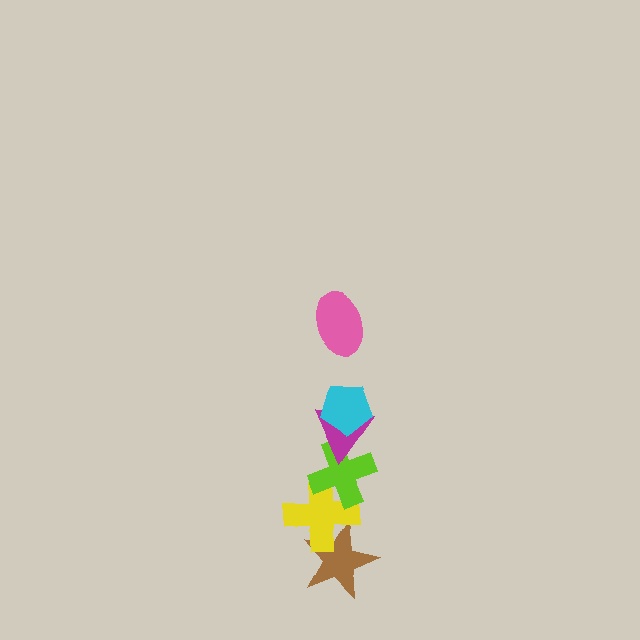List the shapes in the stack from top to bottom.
From top to bottom: the pink ellipse, the cyan pentagon, the magenta triangle, the lime cross, the yellow cross, the brown star.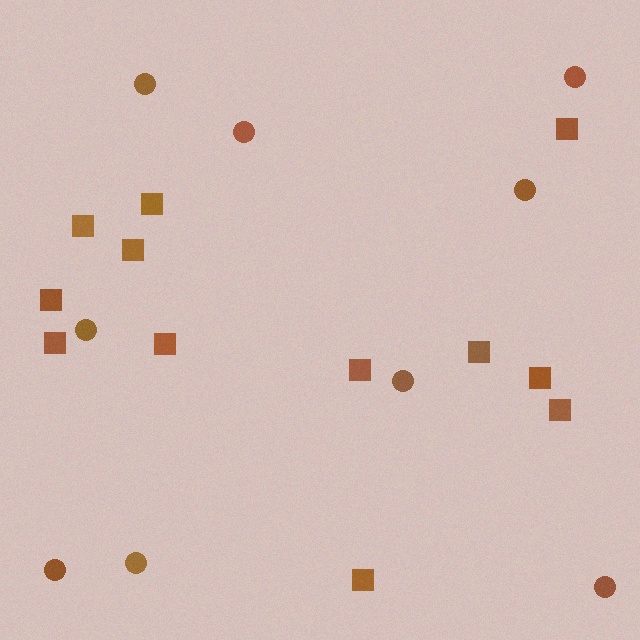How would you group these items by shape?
There are 2 groups: one group of circles (9) and one group of squares (12).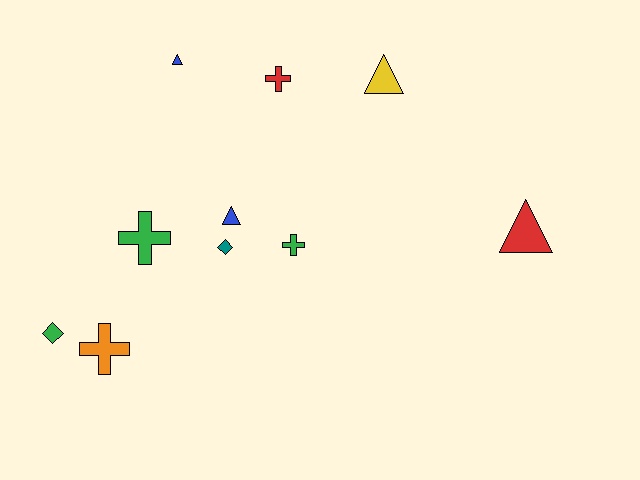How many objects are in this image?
There are 10 objects.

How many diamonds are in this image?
There are 2 diamonds.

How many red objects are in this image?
There are 2 red objects.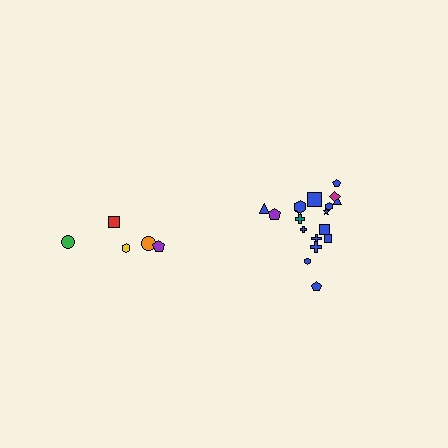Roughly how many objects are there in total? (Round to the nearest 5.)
Roughly 25 objects in total.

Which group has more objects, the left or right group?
The right group.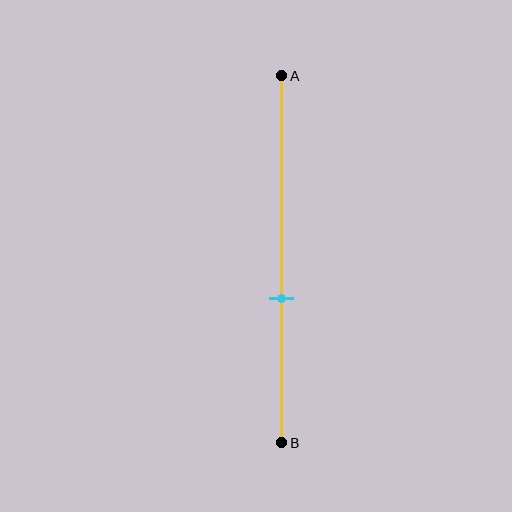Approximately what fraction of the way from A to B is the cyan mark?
The cyan mark is approximately 60% of the way from A to B.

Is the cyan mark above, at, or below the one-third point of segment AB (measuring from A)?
The cyan mark is below the one-third point of segment AB.